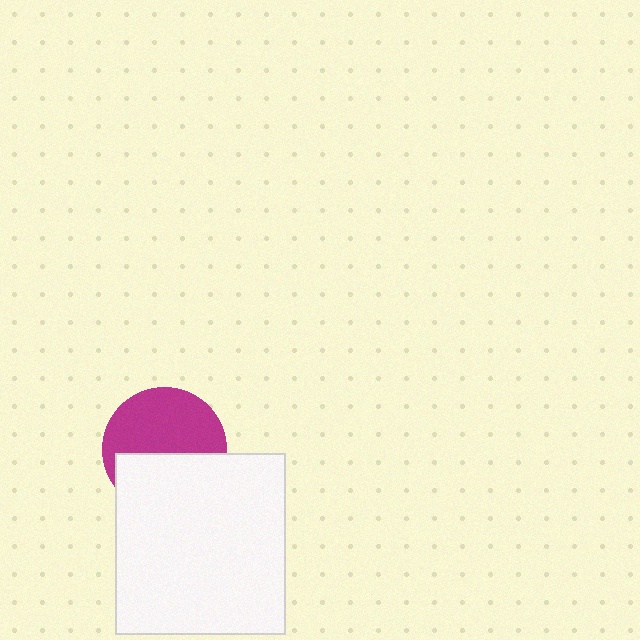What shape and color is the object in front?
The object in front is a white rectangle.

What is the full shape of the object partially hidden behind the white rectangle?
The partially hidden object is a magenta circle.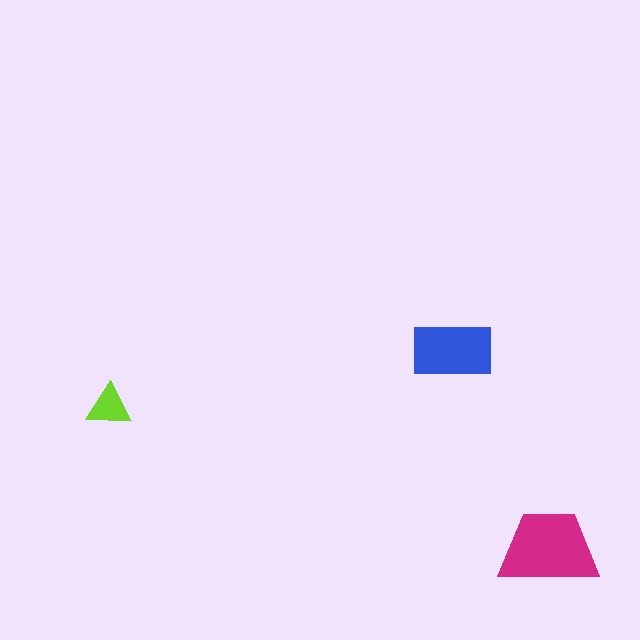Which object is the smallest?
The lime triangle.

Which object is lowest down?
The magenta trapezoid is bottommost.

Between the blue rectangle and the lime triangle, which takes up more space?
The blue rectangle.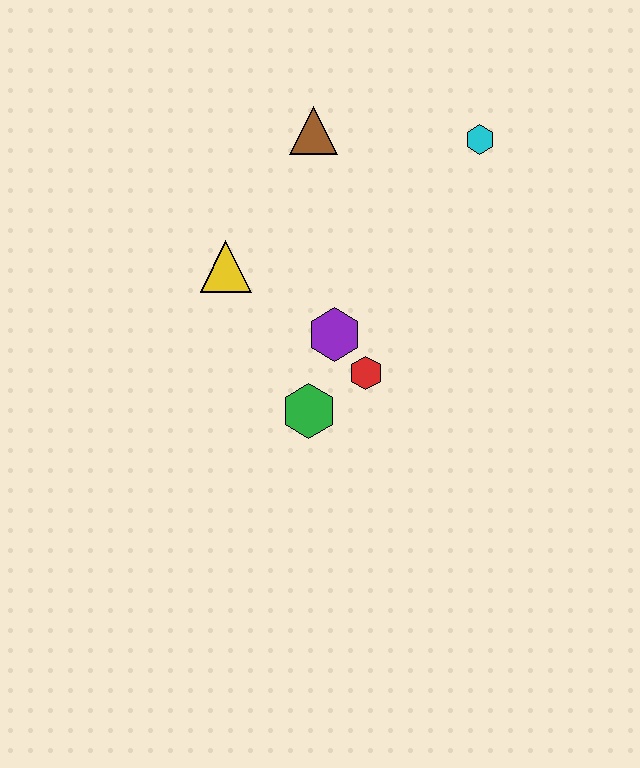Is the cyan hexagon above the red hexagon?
Yes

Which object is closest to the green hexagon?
The red hexagon is closest to the green hexagon.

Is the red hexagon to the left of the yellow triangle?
No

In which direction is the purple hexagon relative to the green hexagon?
The purple hexagon is above the green hexagon.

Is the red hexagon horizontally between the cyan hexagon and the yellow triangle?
Yes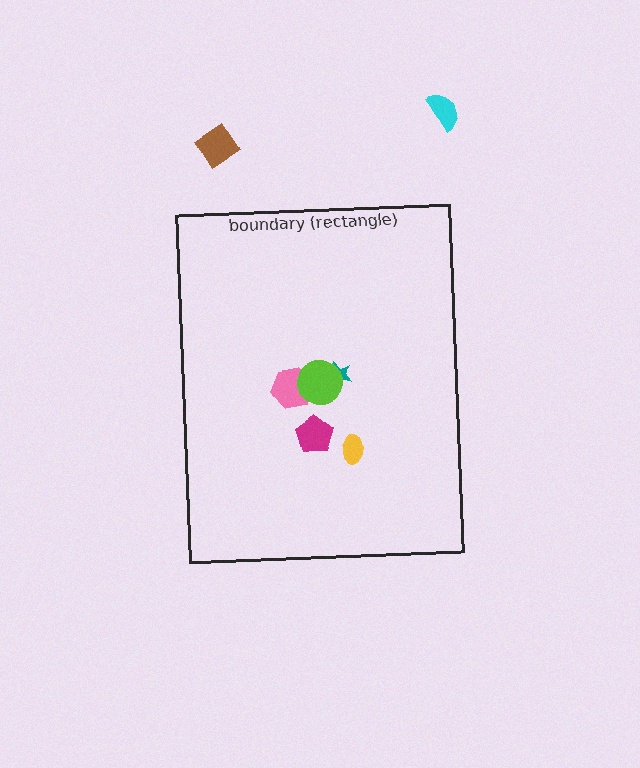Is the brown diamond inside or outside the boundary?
Outside.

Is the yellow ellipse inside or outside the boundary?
Inside.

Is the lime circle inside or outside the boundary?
Inside.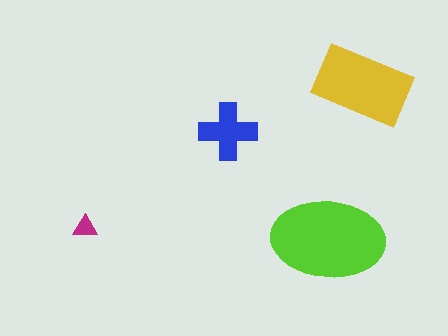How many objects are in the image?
There are 4 objects in the image.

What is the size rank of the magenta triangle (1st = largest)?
4th.